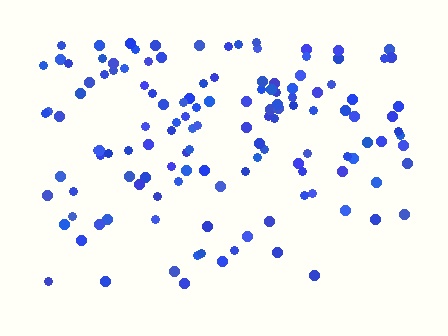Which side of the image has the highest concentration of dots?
The top.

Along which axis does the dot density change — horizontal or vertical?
Vertical.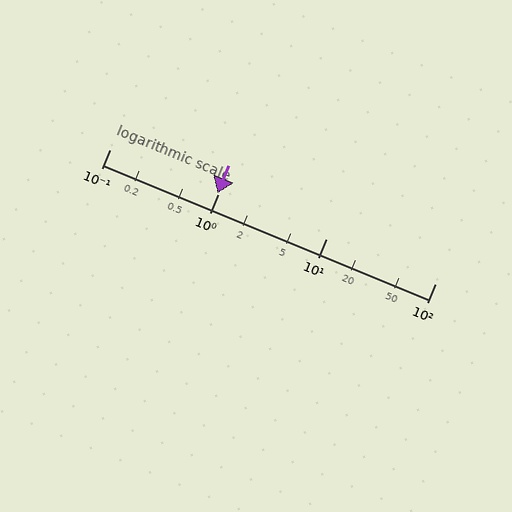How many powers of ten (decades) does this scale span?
The scale spans 3 decades, from 0.1 to 100.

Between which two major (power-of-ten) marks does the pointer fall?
The pointer is between 0.1 and 1.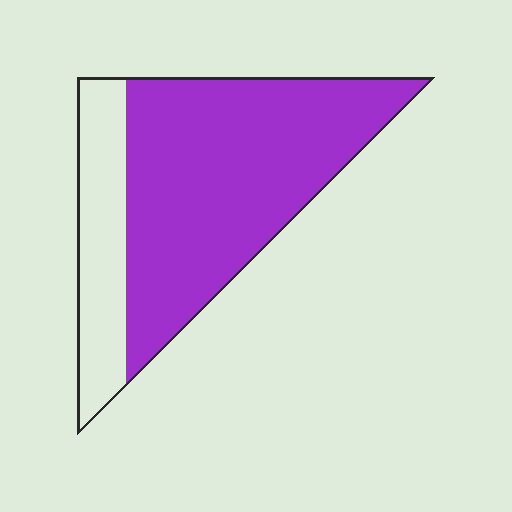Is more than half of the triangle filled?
Yes.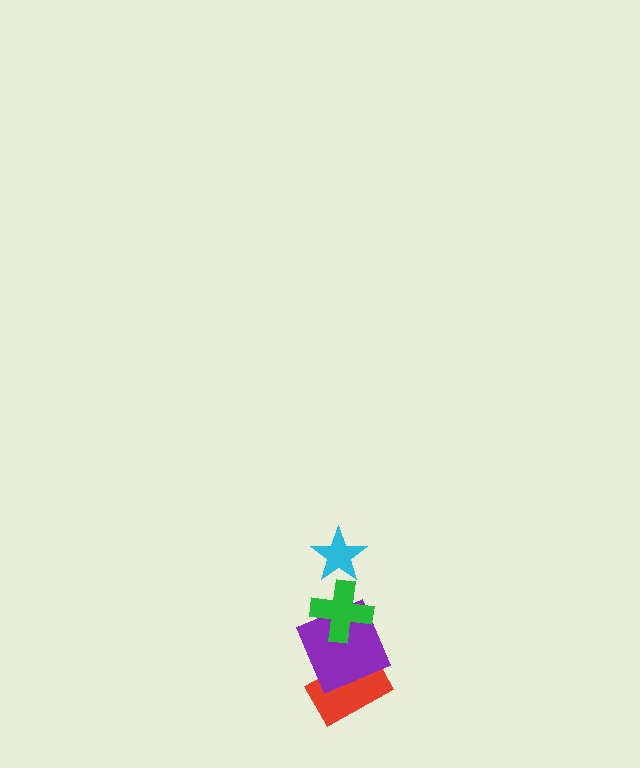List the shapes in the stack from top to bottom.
From top to bottom: the cyan star, the green cross, the purple square, the red rectangle.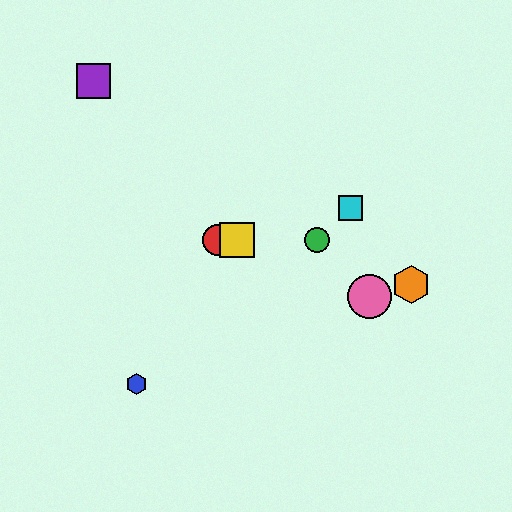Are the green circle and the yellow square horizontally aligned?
Yes, both are at y≈240.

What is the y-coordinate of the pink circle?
The pink circle is at y≈296.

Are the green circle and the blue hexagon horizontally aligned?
No, the green circle is at y≈240 and the blue hexagon is at y≈384.